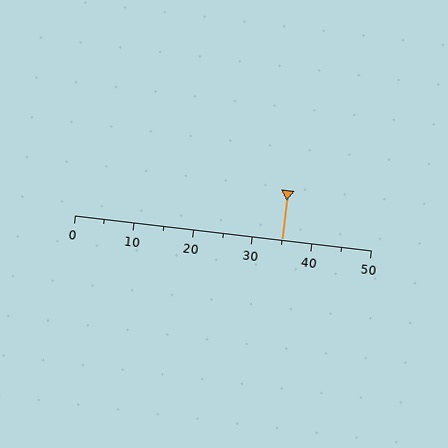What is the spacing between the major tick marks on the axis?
The major ticks are spaced 10 apart.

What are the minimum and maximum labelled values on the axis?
The axis runs from 0 to 50.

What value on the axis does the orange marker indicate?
The marker indicates approximately 35.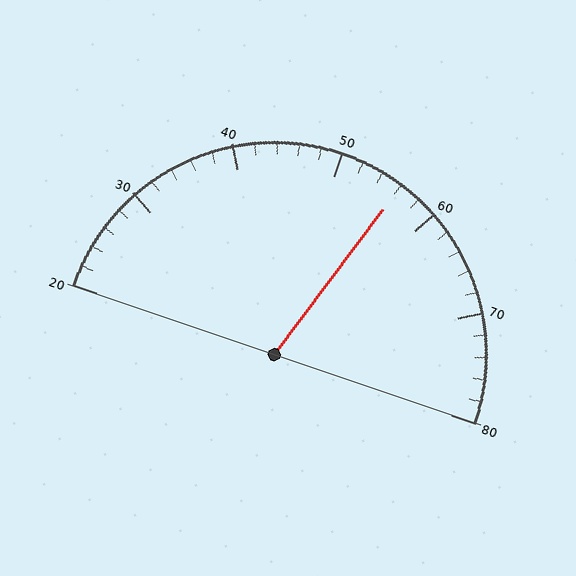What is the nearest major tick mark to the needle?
The nearest major tick mark is 60.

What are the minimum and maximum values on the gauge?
The gauge ranges from 20 to 80.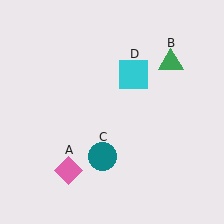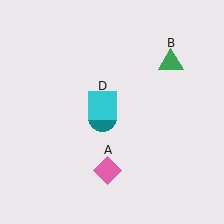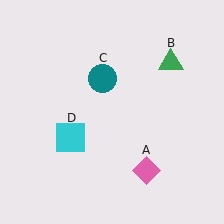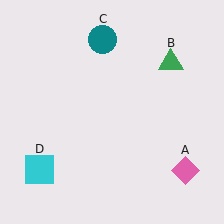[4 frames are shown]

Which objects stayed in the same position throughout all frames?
Green triangle (object B) remained stationary.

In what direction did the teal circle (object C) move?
The teal circle (object C) moved up.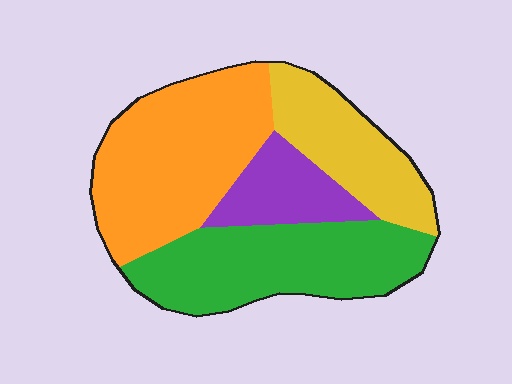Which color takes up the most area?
Orange, at roughly 35%.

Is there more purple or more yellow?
Yellow.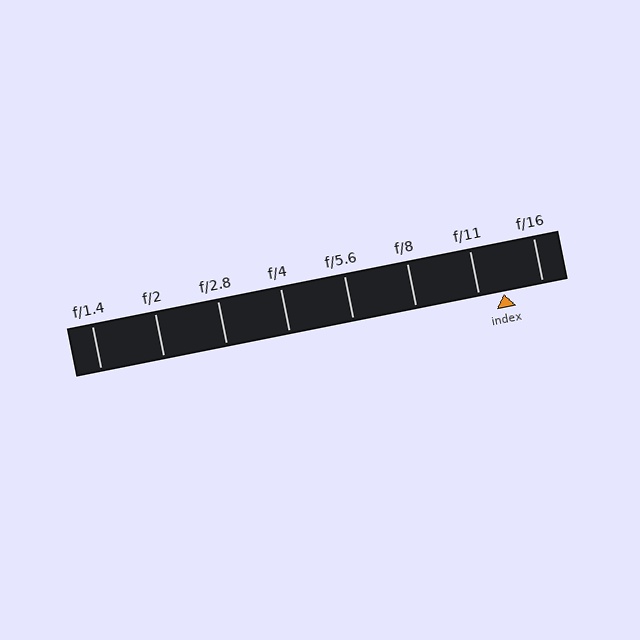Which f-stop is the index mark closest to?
The index mark is closest to f/11.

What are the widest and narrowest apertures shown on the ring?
The widest aperture shown is f/1.4 and the narrowest is f/16.